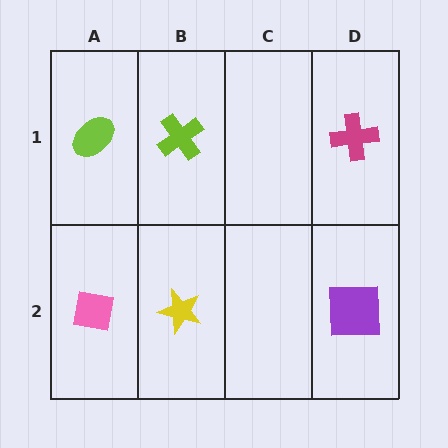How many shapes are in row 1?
3 shapes.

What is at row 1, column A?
A lime ellipse.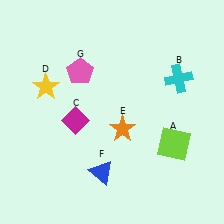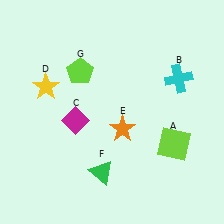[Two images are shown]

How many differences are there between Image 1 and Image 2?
There are 2 differences between the two images.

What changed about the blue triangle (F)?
In Image 1, F is blue. In Image 2, it changed to green.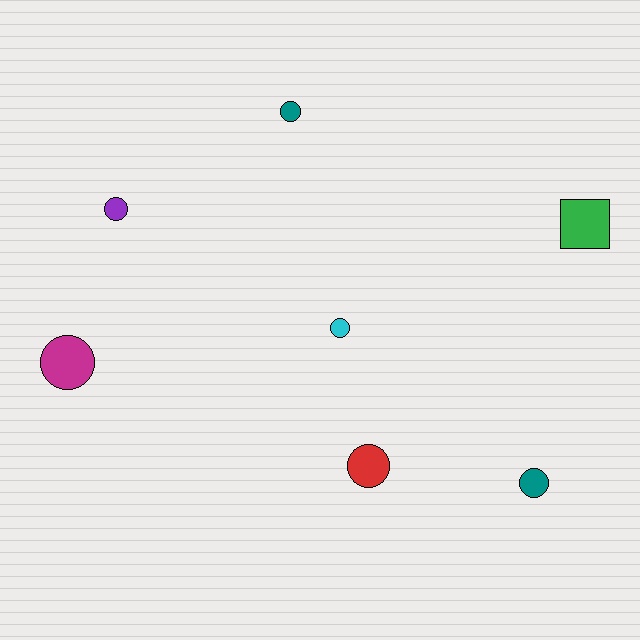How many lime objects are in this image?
There are no lime objects.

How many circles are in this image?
There are 6 circles.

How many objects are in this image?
There are 7 objects.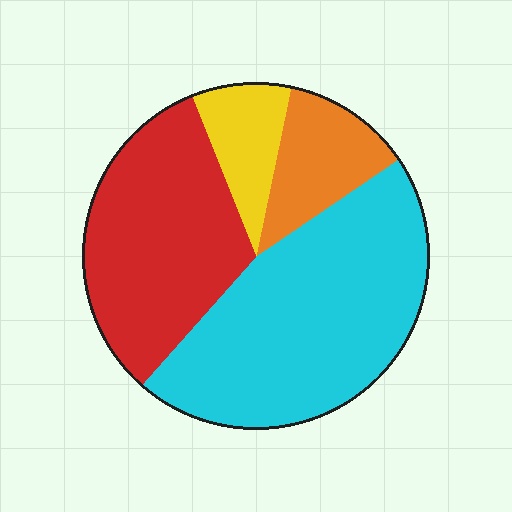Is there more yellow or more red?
Red.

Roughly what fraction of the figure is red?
Red takes up about one third (1/3) of the figure.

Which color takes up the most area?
Cyan, at roughly 45%.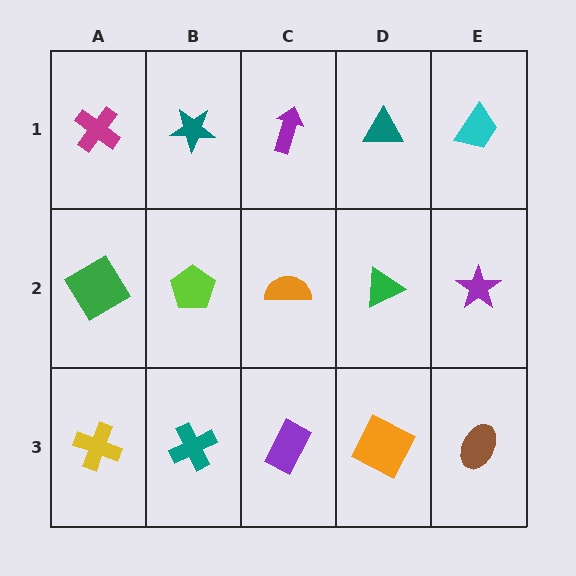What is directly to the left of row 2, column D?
An orange semicircle.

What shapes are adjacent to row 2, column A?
A magenta cross (row 1, column A), a yellow cross (row 3, column A), a lime pentagon (row 2, column B).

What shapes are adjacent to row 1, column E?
A purple star (row 2, column E), a teal triangle (row 1, column D).